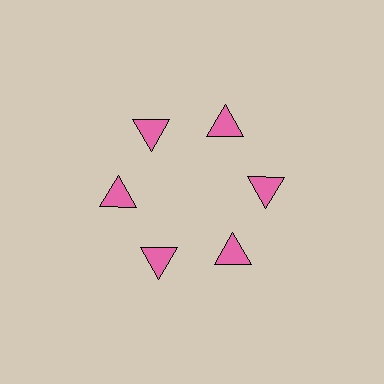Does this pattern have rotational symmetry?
Yes, this pattern has 6-fold rotational symmetry. It looks the same after rotating 60 degrees around the center.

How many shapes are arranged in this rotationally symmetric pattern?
There are 6 shapes, arranged in 6 groups of 1.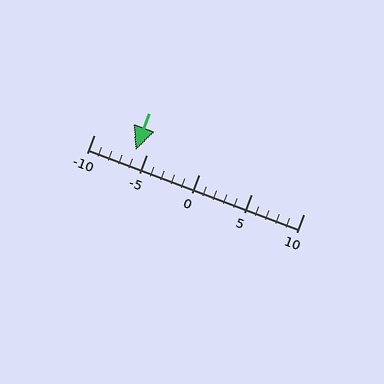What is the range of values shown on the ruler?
The ruler shows values from -10 to 10.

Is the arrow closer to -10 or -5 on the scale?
The arrow is closer to -5.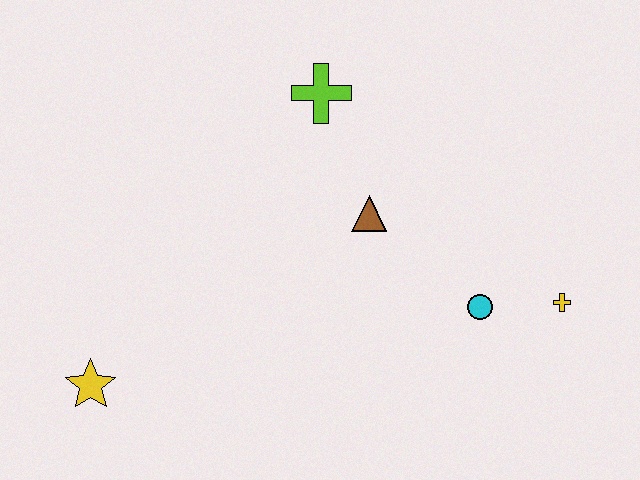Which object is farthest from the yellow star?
The yellow cross is farthest from the yellow star.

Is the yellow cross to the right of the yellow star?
Yes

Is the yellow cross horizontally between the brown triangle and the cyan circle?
No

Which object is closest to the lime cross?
The brown triangle is closest to the lime cross.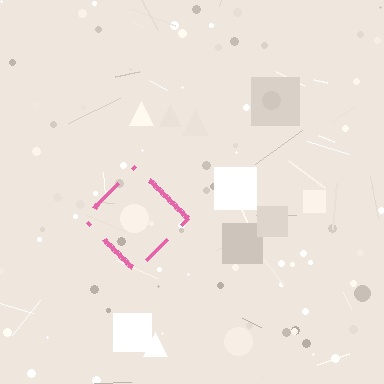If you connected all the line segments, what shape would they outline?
They would outline a diamond.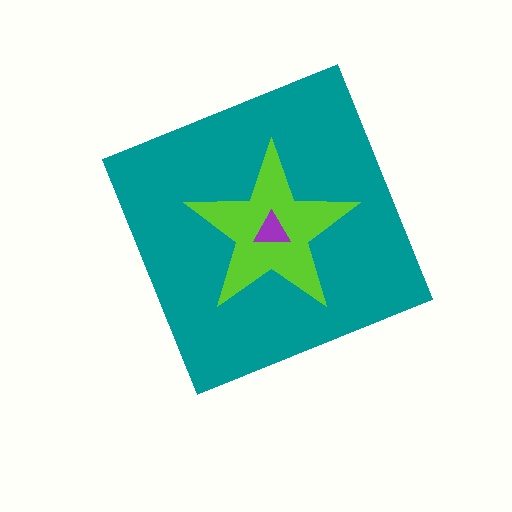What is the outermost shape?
The teal diamond.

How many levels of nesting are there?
3.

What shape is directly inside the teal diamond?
The lime star.